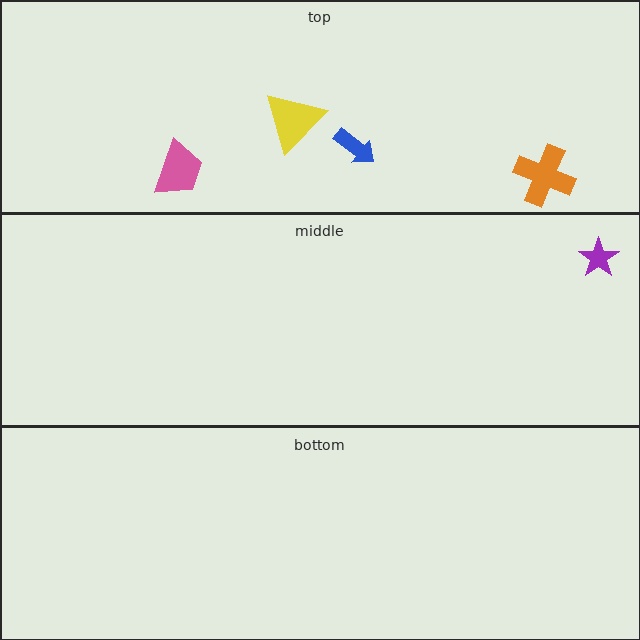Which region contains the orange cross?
The top region.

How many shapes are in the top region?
4.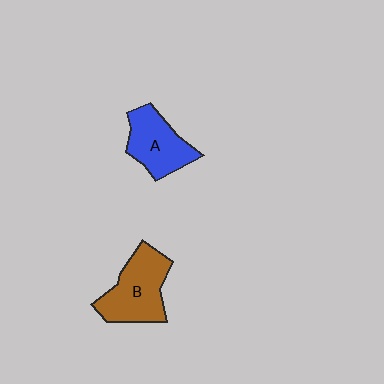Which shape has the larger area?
Shape B (brown).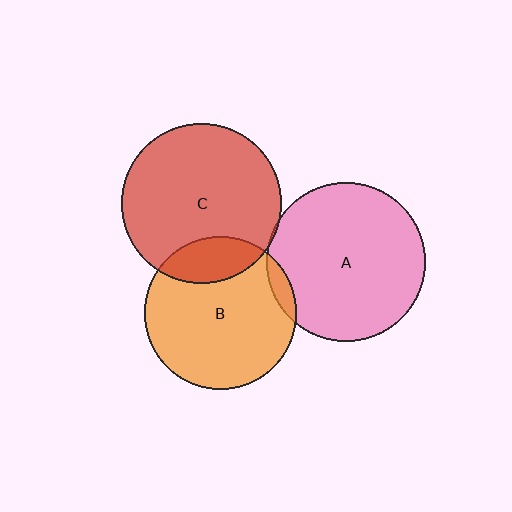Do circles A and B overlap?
Yes.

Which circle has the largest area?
Circle C (red).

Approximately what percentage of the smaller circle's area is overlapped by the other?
Approximately 5%.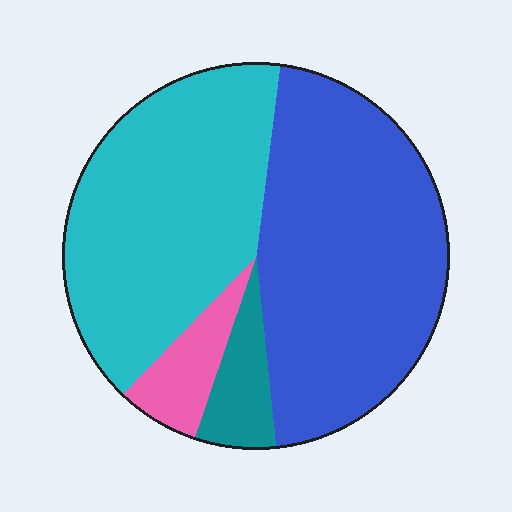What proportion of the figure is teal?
Teal takes up about one tenth (1/10) of the figure.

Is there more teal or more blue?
Blue.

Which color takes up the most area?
Blue, at roughly 45%.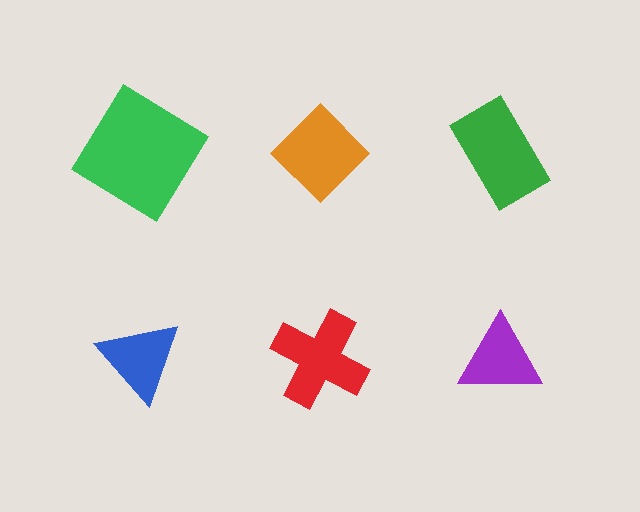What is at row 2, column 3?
A purple triangle.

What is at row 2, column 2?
A red cross.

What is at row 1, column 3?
A green rectangle.